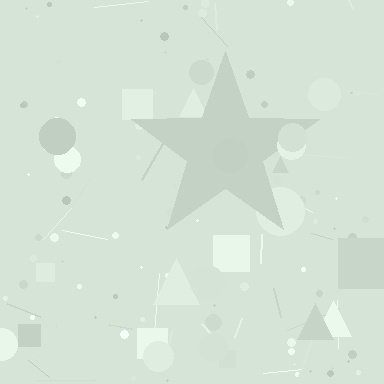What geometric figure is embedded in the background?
A star is embedded in the background.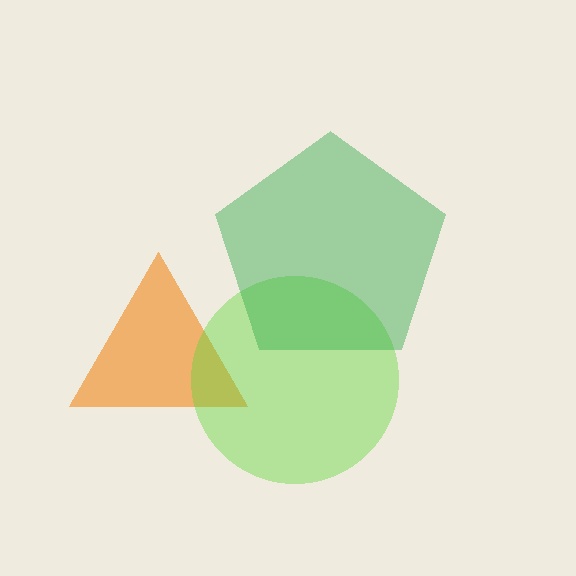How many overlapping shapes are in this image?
There are 3 overlapping shapes in the image.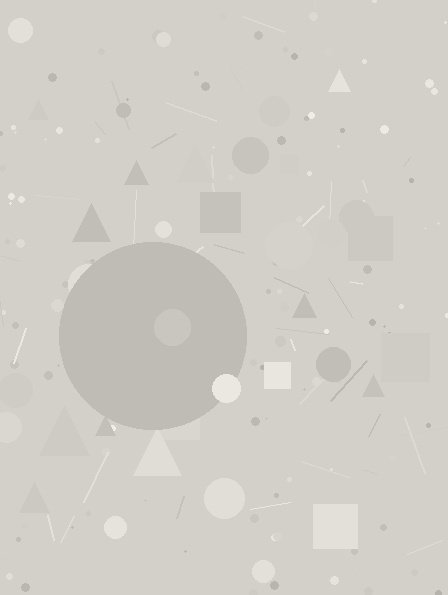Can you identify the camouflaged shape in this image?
The camouflaged shape is a circle.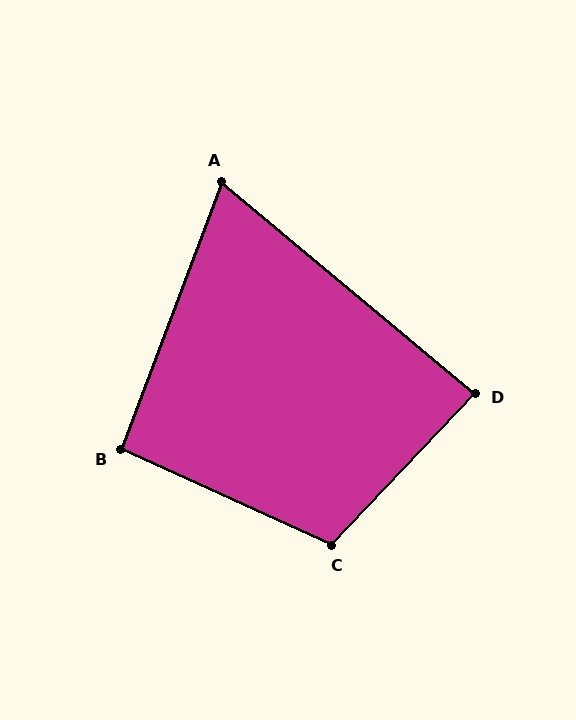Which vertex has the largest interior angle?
C, at approximately 109 degrees.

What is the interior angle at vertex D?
Approximately 86 degrees (approximately right).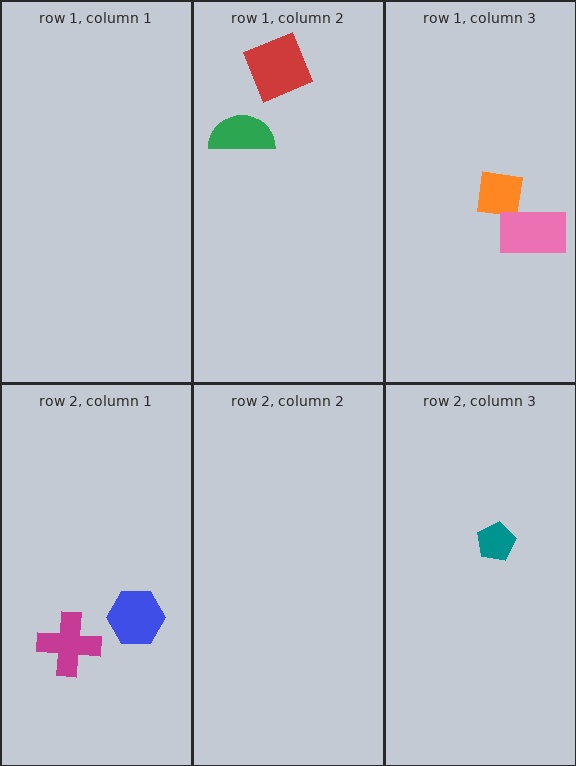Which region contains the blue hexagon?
The row 2, column 1 region.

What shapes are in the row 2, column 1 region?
The magenta cross, the blue hexagon.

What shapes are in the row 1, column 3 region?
The orange square, the pink rectangle.